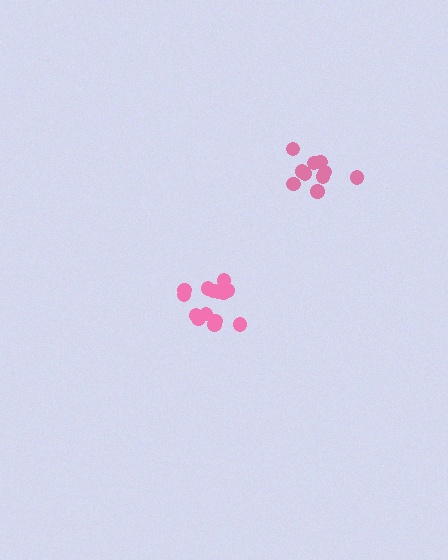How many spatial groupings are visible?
There are 2 spatial groupings.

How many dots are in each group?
Group 1: 10 dots, Group 2: 14 dots (24 total).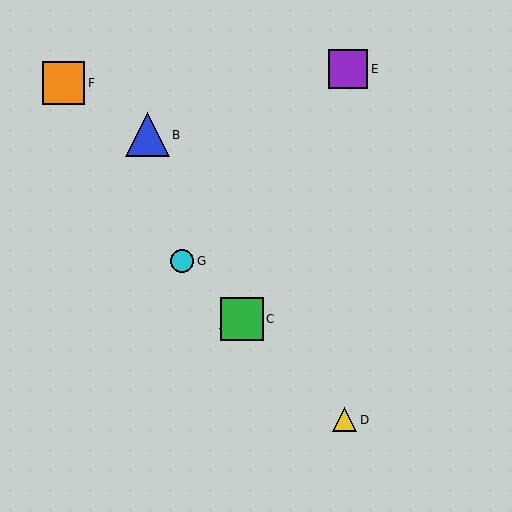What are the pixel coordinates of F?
Object F is at (63, 83).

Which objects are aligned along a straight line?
Objects A, C, D, G are aligned along a straight line.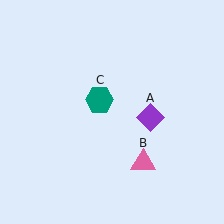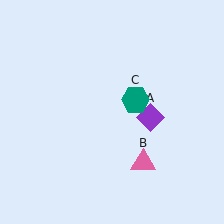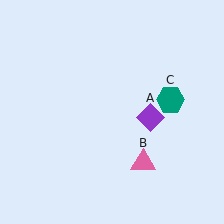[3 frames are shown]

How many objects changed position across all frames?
1 object changed position: teal hexagon (object C).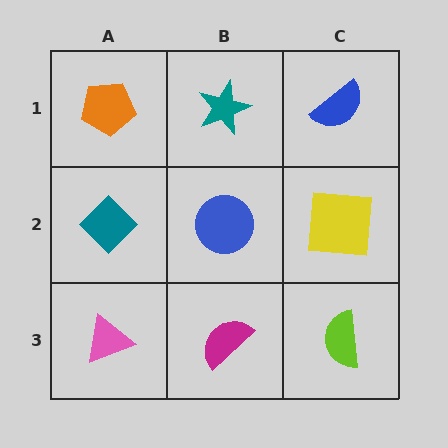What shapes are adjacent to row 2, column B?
A teal star (row 1, column B), a magenta semicircle (row 3, column B), a teal diamond (row 2, column A), a yellow square (row 2, column C).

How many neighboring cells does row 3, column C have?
2.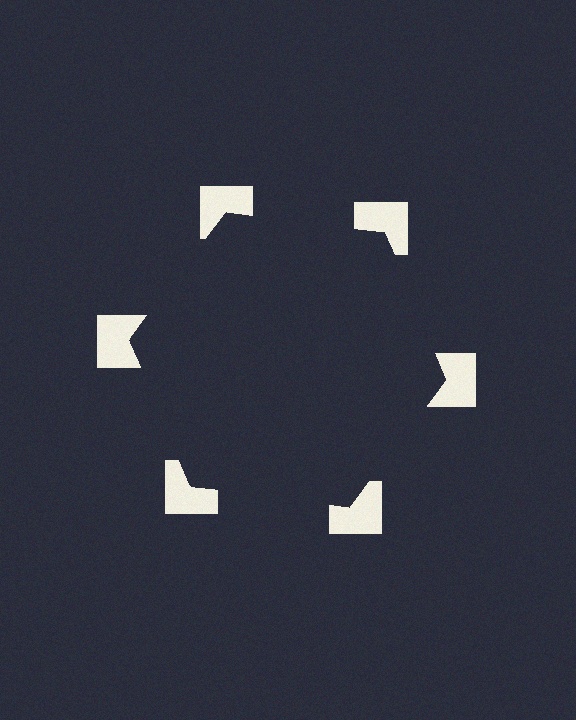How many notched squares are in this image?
There are 6 — one at each vertex of the illusory hexagon.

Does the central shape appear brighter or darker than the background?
It typically appears slightly darker than the background, even though no actual brightness change is drawn.